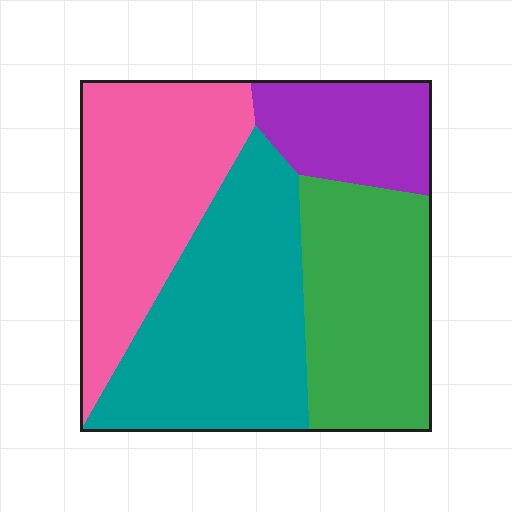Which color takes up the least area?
Purple, at roughly 15%.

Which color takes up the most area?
Teal, at roughly 35%.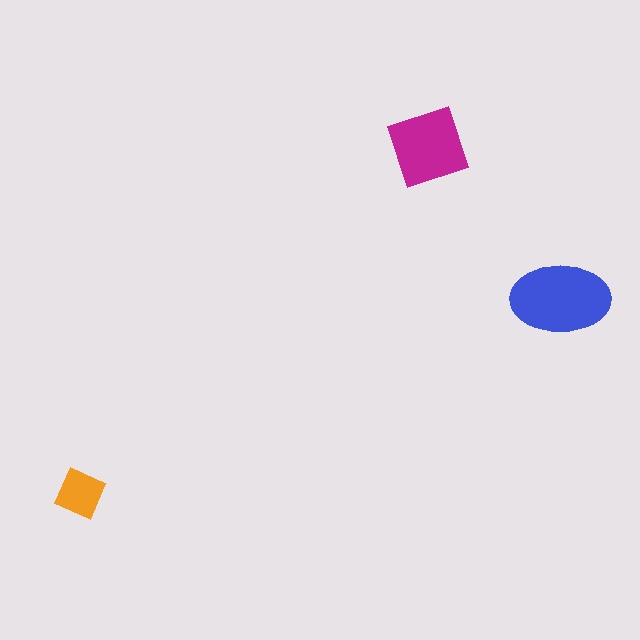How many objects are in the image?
There are 3 objects in the image.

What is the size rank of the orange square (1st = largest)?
3rd.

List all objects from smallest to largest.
The orange square, the magenta diamond, the blue ellipse.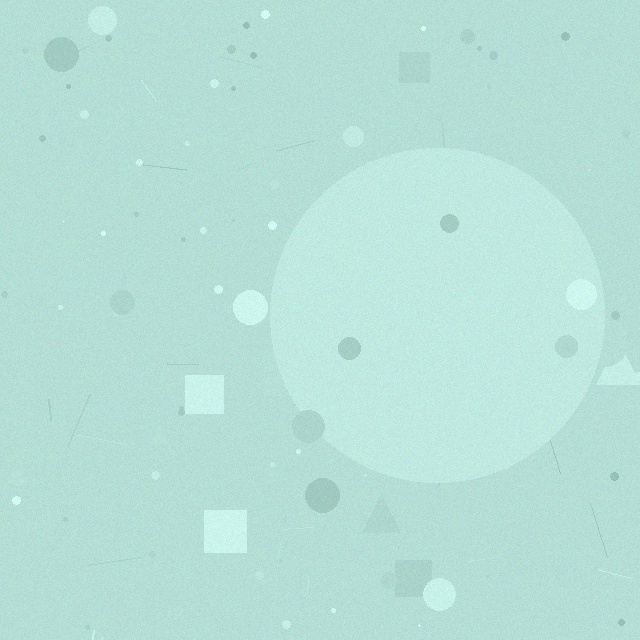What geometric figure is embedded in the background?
A circle is embedded in the background.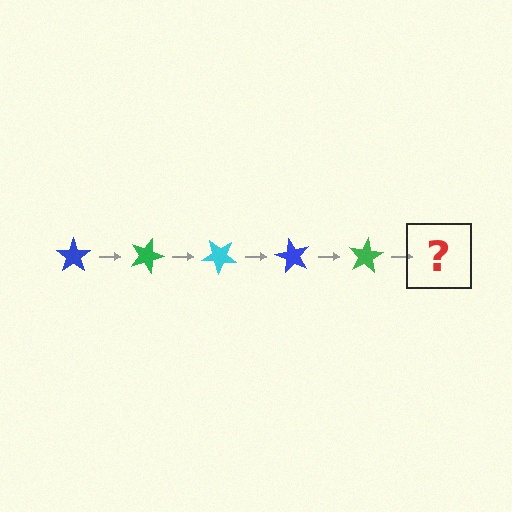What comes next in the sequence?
The next element should be a cyan star, rotated 100 degrees from the start.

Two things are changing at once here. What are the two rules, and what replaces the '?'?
The two rules are that it rotates 20 degrees each step and the color cycles through blue, green, and cyan. The '?' should be a cyan star, rotated 100 degrees from the start.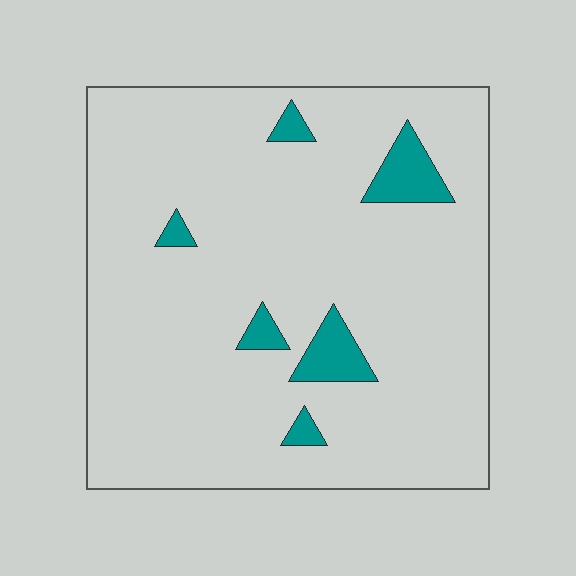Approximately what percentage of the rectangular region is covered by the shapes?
Approximately 5%.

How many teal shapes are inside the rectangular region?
6.